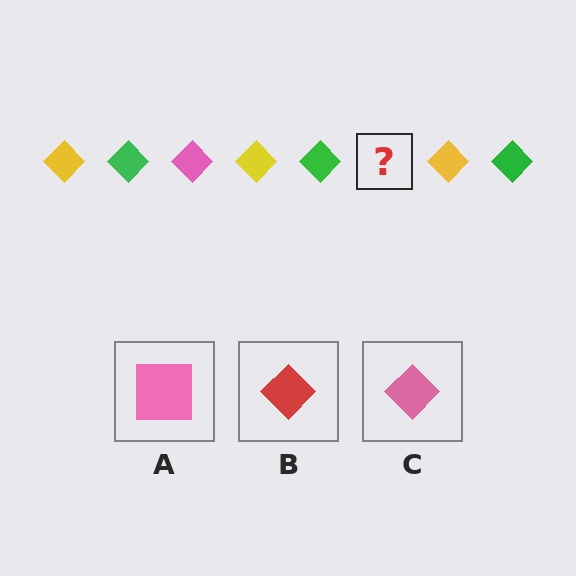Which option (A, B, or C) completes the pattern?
C.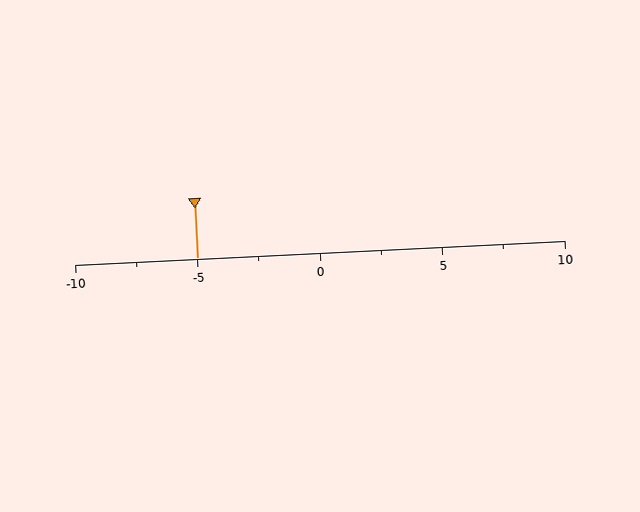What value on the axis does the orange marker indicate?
The marker indicates approximately -5.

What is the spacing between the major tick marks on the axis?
The major ticks are spaced 5 apart.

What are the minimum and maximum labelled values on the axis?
The axis runs from -10 to 10.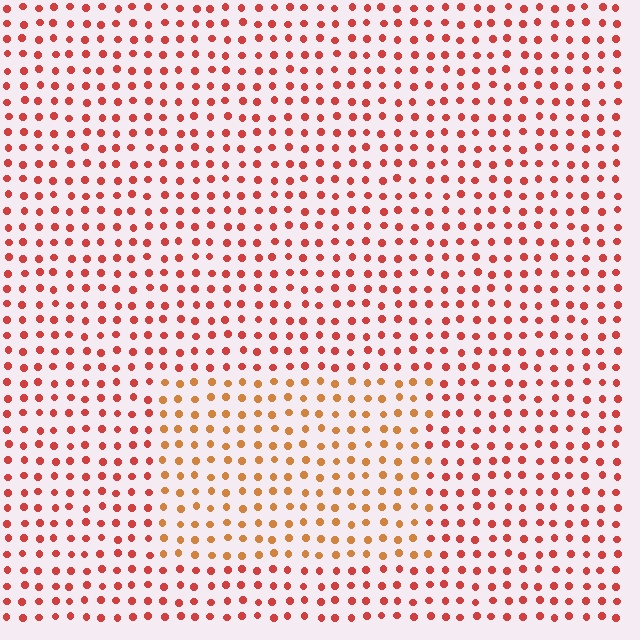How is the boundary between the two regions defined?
The boundary is defined purely by a slight shift in hue (about 29 degrees). Spacing, size, and orientation are identical on both sides.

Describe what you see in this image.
The image is filled with small red elements in a uniform arrangement. A rectangle-shaped region is visible where the elements are tinted to a slightly different hue, forming a subtle color boundary.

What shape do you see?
I see a rectangle.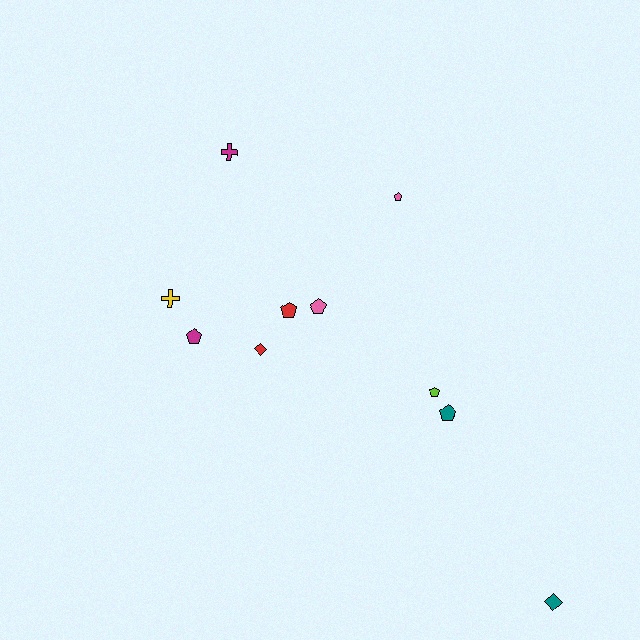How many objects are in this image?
There are 10 objects.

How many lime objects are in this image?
There is 1 lime object.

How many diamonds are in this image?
There are 2 diamonds.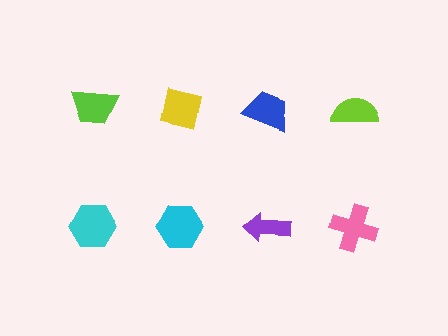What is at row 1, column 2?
A yellow square.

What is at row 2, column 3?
A purple arrow.